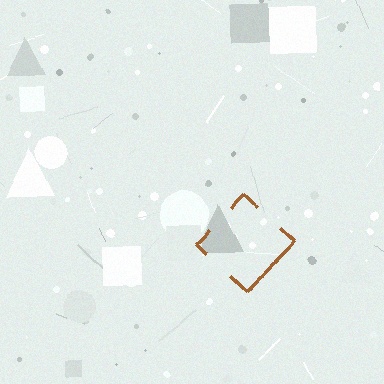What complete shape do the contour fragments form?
The contour fragments form a diamond.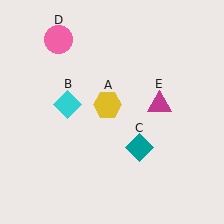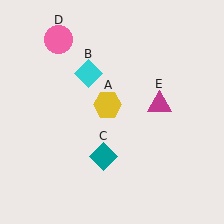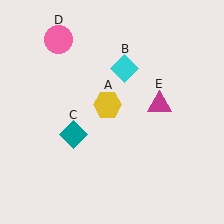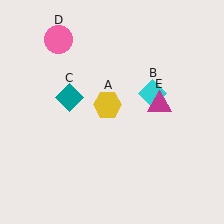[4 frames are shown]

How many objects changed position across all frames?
2 objects changed position: cyan diamond (object B), teal diamond (object C).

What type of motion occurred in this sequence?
The cyan diamond (object B), teal diamond (object C) rotated clockwise around the center of the scene.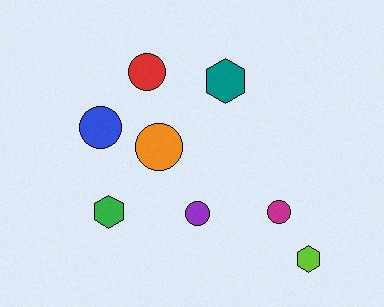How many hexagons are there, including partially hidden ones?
There are 3 hexagons.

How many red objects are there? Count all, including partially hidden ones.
There is 1 red object.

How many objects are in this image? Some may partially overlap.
There are 8 objects.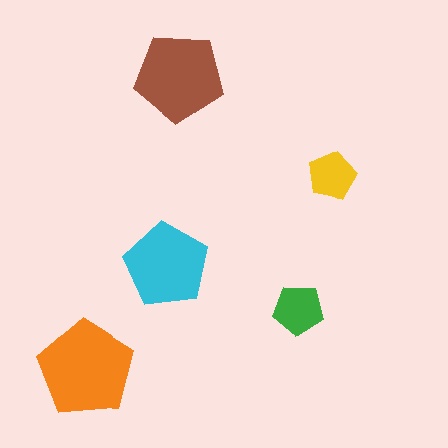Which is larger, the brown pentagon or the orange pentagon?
The orange one.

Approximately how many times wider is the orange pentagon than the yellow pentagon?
About 2 times wider.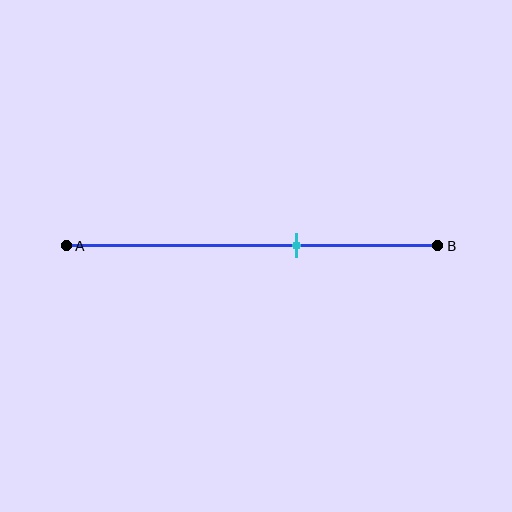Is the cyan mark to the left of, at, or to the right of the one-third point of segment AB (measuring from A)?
The cyan mark is to the right of the one-third point of segment AB.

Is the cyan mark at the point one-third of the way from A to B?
No, the mark is at about 60% from A, not at the 33% one-third point.